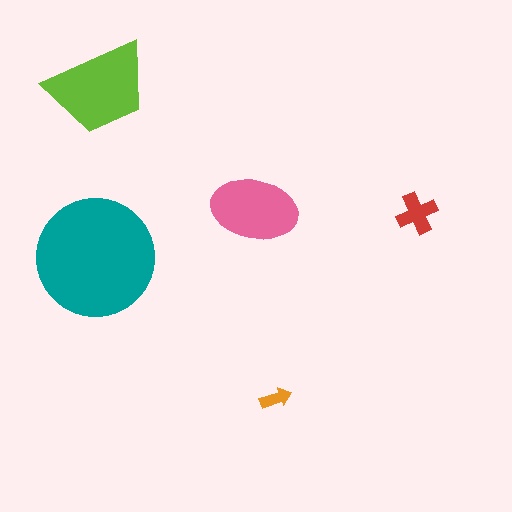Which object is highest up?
The lime trapezoid is topmost.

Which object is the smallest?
The orange arrow.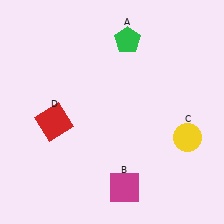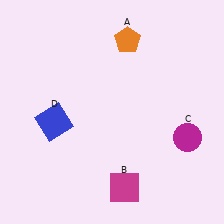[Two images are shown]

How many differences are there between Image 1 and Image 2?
There are 3 differences between the two images.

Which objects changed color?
A changed from green to orange. C changed from yellow to magenta. D changed from red to blue.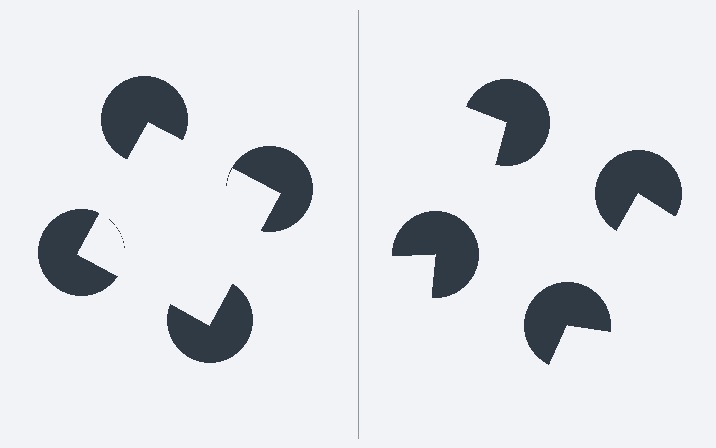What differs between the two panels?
The pac-man discs are positioned identically on both sides; only the wedge orientations differ. On the left they align to a square; on the right they are misaligned.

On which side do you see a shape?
An illusory square appears on the left side. On the right side the wedge cuts are rotated, so no coherent shape forms.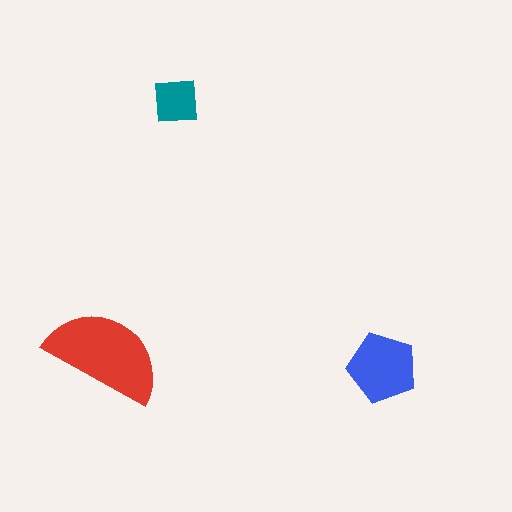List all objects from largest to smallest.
The red semicircle, the blue pentagon, the teal square.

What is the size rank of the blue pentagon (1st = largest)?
2nd.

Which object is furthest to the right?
The blue pentagon is rightmost.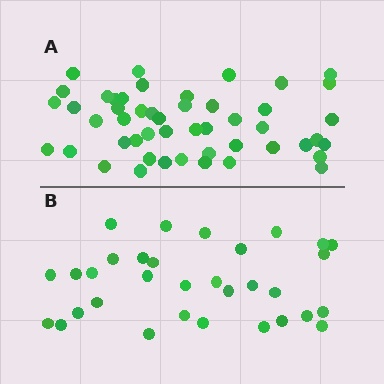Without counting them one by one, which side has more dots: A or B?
Region A (the top region) has more dots.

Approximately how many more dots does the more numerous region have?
Region A has approximately 15 more dots than region B.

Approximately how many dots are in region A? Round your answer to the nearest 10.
About 50 dots. (The exact count is 49, which rounds to 50.)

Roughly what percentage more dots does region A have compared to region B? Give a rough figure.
About 55% more.